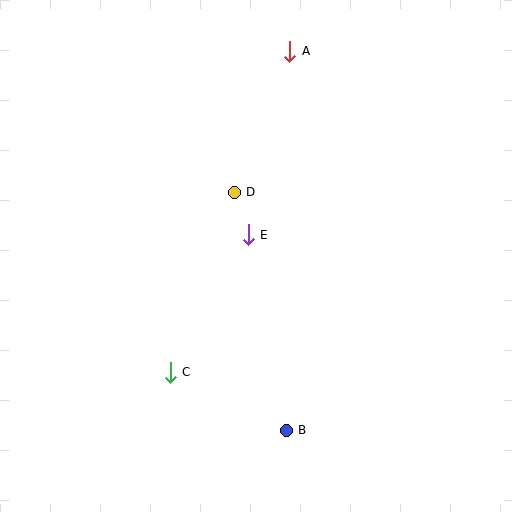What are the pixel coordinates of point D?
Point D is at (234, 192).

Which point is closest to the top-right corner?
Point A is closest to the top-right corner.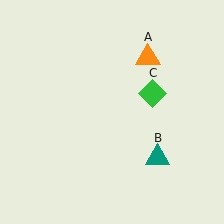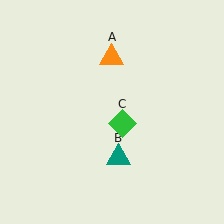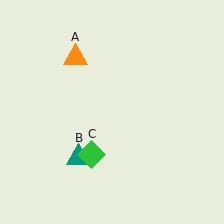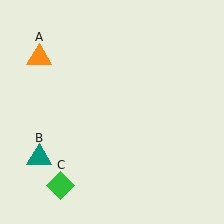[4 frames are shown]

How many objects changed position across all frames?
3 objects changed position: orange triangle (object A), teal triangle (object B), green diamond (object C).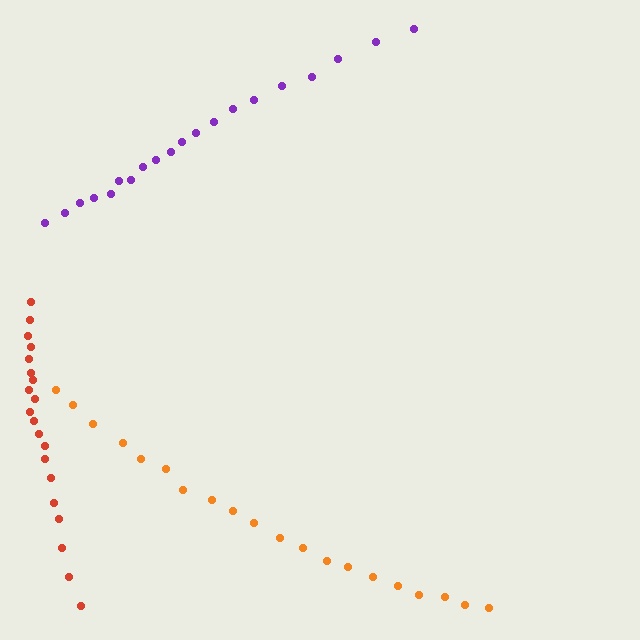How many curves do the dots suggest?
There are 3 distinct paths.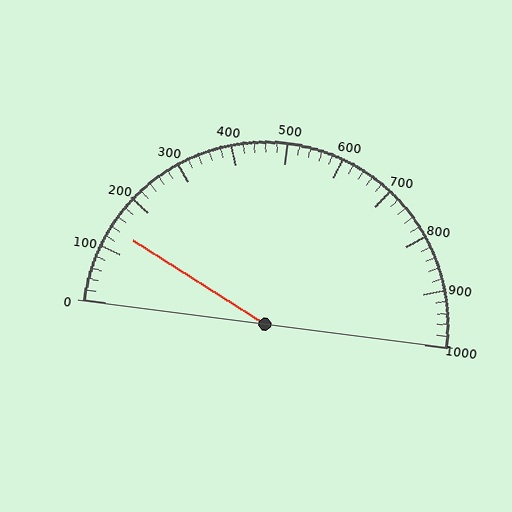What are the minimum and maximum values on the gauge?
The gauge ranges from 0 to 1000.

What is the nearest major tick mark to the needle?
The nearest major tick mark is 100.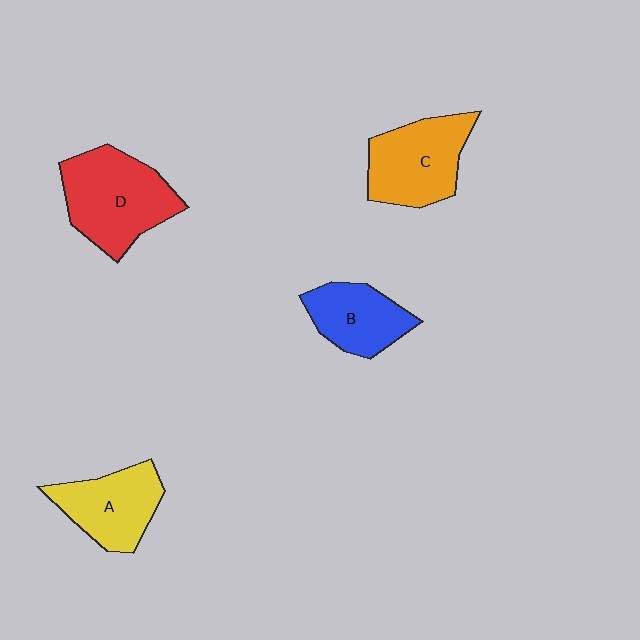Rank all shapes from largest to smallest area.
From largest to smallest: D (red), C (orange), A (yellow), B (blue).